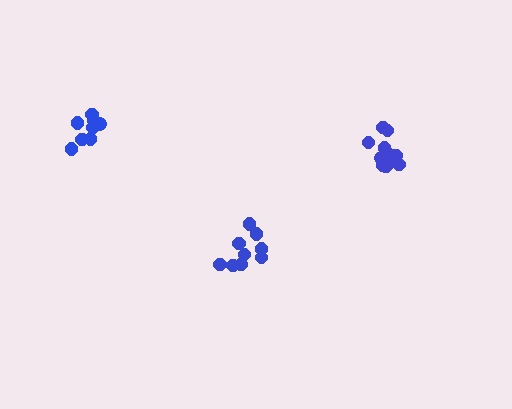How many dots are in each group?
Group 1: 11 dots, Group 2: 9 dots, Group 3: 8 dots (28 total).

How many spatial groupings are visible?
There are 3 spatial groupings.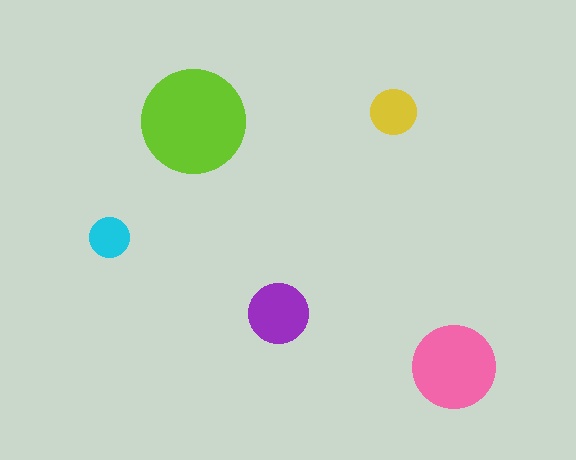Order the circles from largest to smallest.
the lime one, the pink one, the purple one, the yellow one, the cyan one.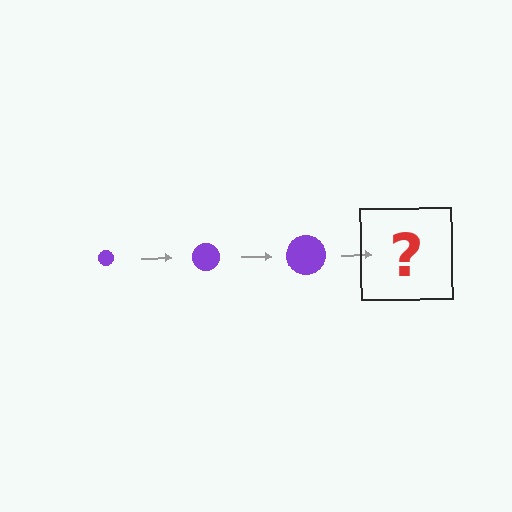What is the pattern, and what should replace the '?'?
The pattern is that the circle gets progressively larger each step. The '?' should be a purple circle, larger than the previous one.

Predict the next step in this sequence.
The next step is a purple circle, larger than the previous one.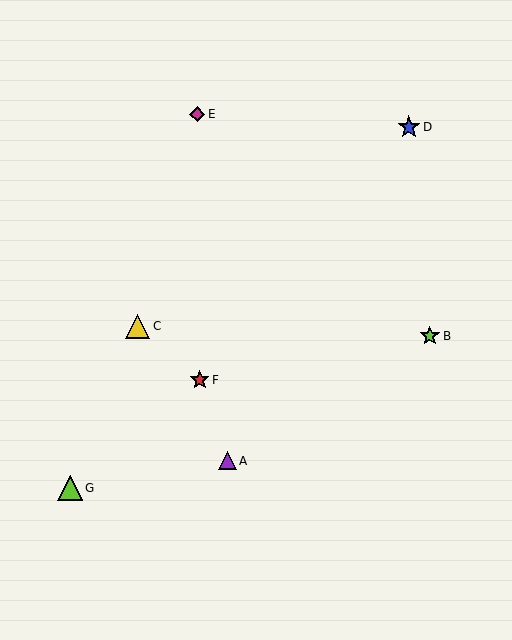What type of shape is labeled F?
Shape F is a red star.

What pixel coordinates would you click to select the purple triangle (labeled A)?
Click at (227, 461) to select the purple triangle A.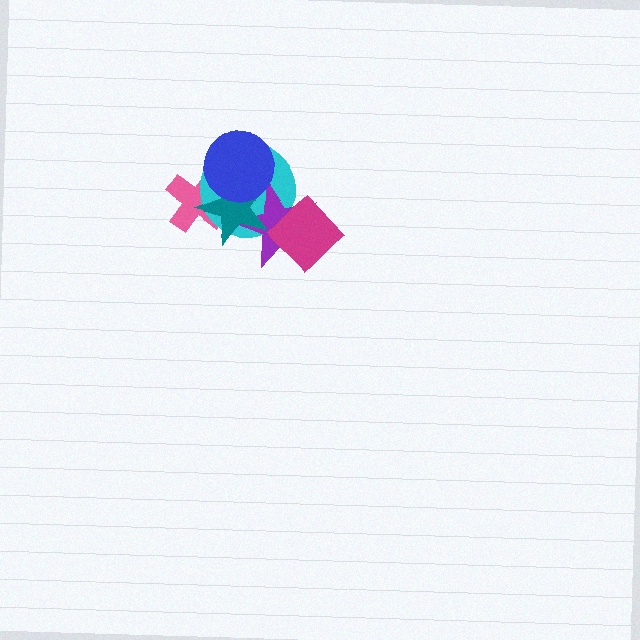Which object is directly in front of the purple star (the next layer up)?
The magenta diamond is directly in front of the purple star.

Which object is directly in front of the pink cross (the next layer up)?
The cyan circle is directly in front of the pink cross.